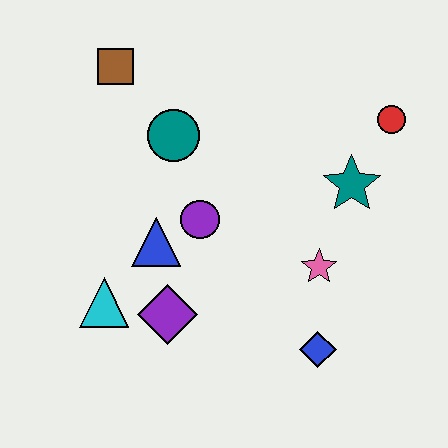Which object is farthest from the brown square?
The blue diamond is farthest from the brown square.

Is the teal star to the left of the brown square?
No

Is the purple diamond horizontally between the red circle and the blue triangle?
Yes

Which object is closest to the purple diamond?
The cyan triangle is closest to the purple diamond.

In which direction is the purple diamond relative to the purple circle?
The purple diamond is below the purple circle.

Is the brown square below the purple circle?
No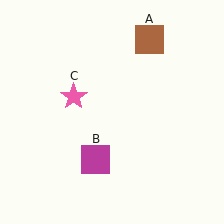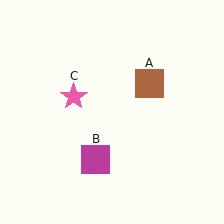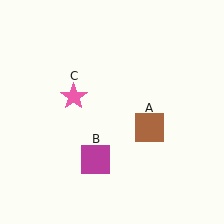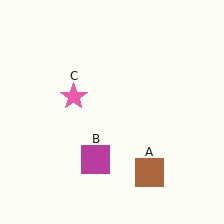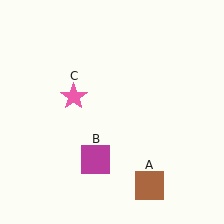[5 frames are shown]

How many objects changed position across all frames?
1 object changed position: brown square (object A).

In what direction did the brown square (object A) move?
The brown square (object A) moved down.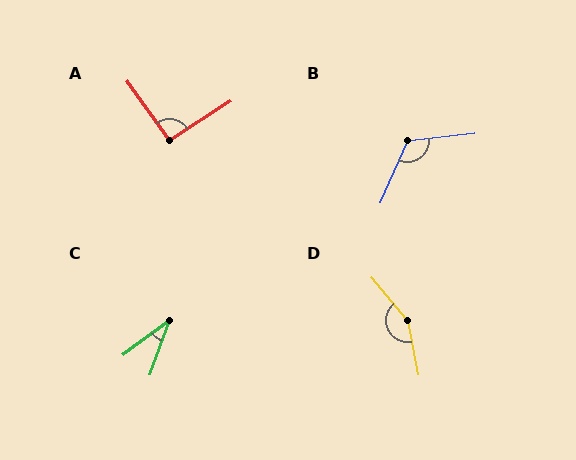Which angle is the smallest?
C, at approximately 34 degrees.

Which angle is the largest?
D, at approximately 151 degrees.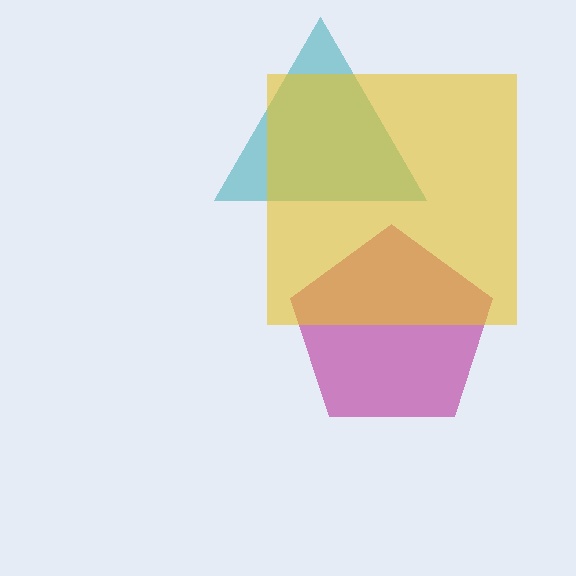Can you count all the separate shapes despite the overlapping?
Yes, there are 3 separate shapes.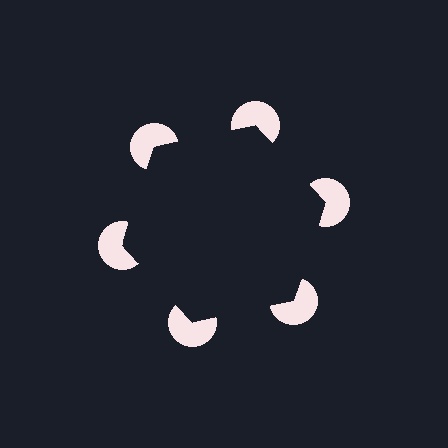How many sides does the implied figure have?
6 sides.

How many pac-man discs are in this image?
There are 6 — one at each vertex of the illusory hexagon.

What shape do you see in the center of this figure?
An illusory hexagon — its edges are inferred from the aligned wedge cuts in the pac-man discs, not physically drawn.